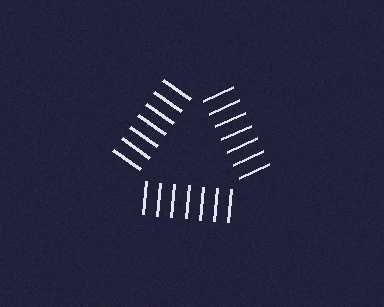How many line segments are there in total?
21 — 7 along each of the 3 edges.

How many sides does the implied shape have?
3 sides — the line-ends trace a triangle.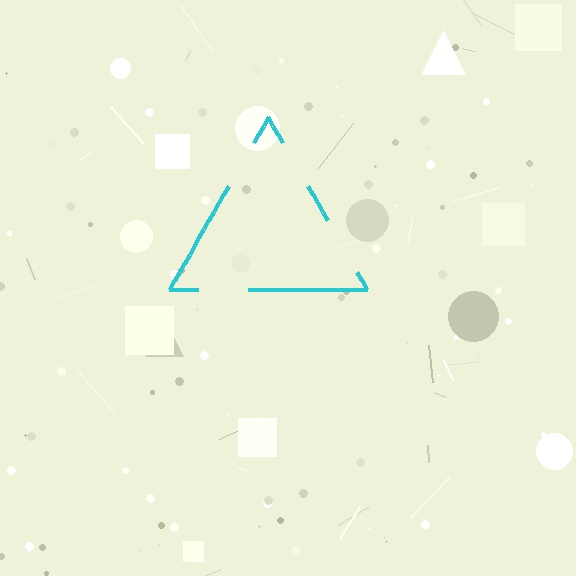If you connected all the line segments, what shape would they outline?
They would outline a triangle.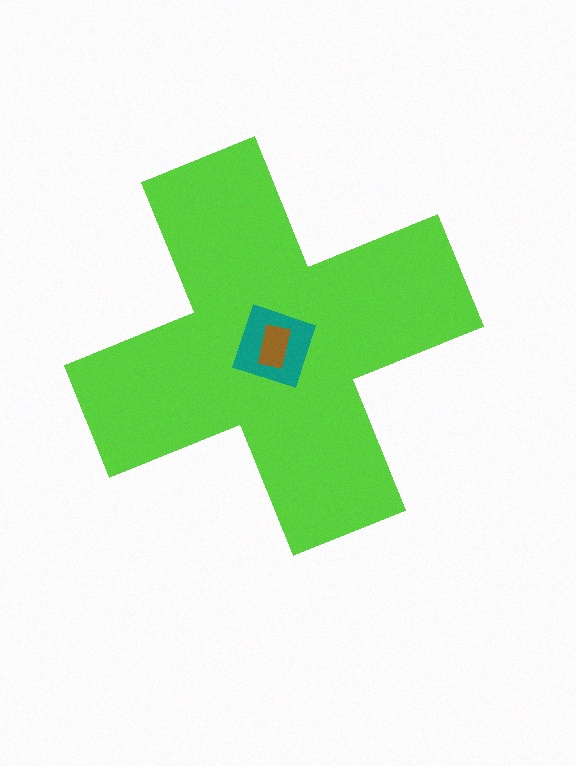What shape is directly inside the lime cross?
The teal square.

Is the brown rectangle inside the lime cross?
Yes.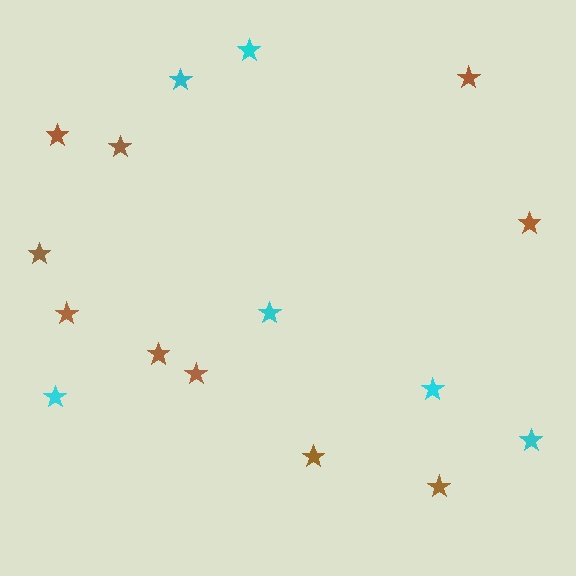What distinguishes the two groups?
There are 2 groups: one group of brown stars (10) and one group of cyan stars (6).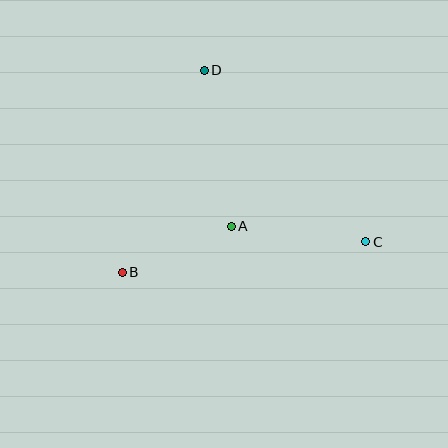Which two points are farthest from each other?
Points B and C are farthest from each other.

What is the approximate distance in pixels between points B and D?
The distance between B and D is approximately 218 pixels.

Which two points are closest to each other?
Points A and B are closest to each other.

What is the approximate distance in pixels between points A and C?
The distance between A and C is approximately 136 pixels.